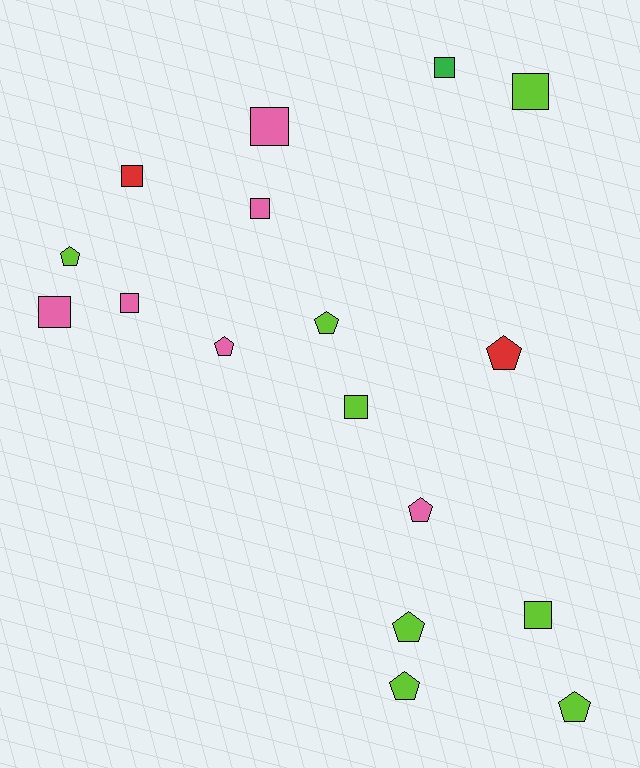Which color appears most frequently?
Lime, with 8 objects.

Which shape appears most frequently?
Square, with 9 objects.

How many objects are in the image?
There are 17 objects.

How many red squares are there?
There is 1 red square.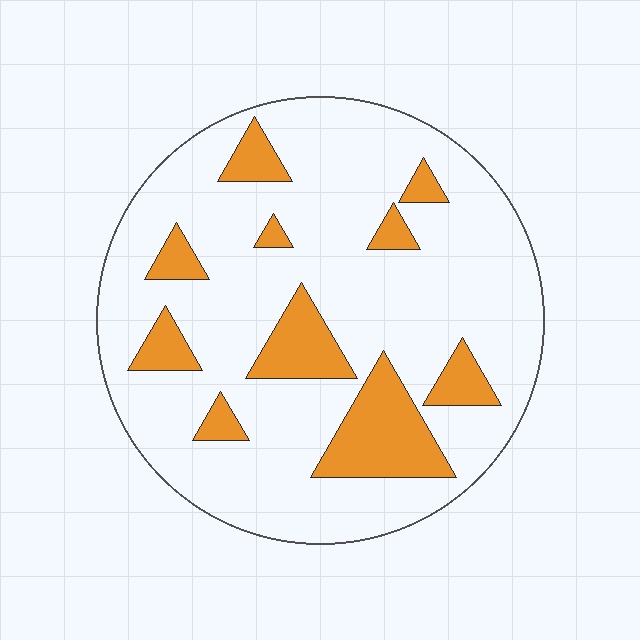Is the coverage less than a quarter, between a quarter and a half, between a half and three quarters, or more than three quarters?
Less than a quarter.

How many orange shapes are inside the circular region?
10.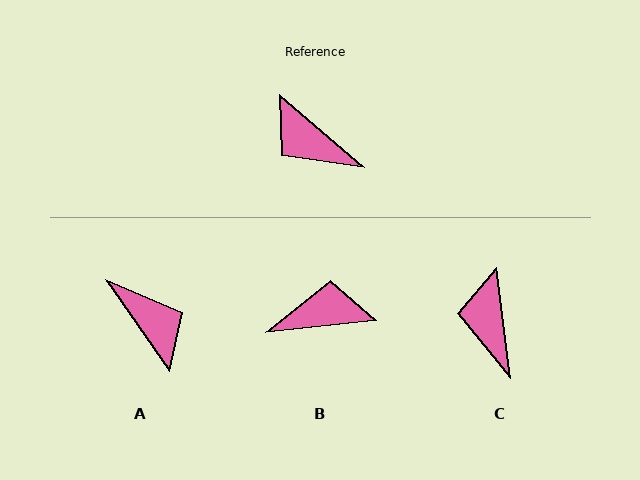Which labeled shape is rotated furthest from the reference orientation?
A, about 166 degrees away.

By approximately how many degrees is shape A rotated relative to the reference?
Approximately 166 degrees counter-clockwise.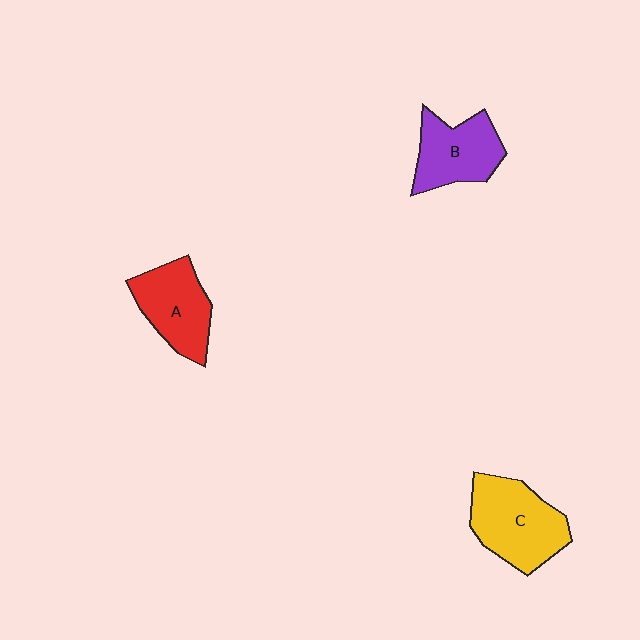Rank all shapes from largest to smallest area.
From largest to smallest: C (yellow), A (red), B (purple).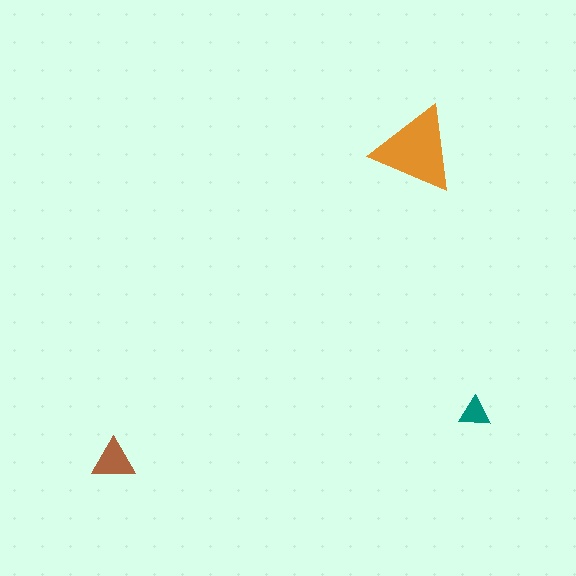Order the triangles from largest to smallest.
the orange one, the brown one, the teal one.